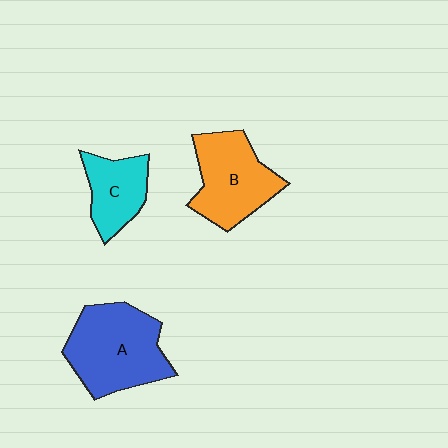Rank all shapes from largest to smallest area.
From largest to smallest: A (blue), B (orange), C (cyan).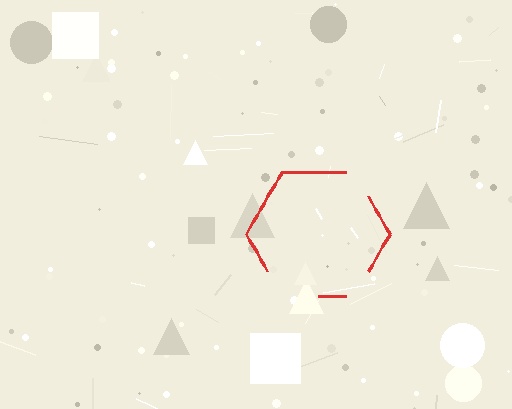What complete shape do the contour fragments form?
The contour fragments form a hexagon.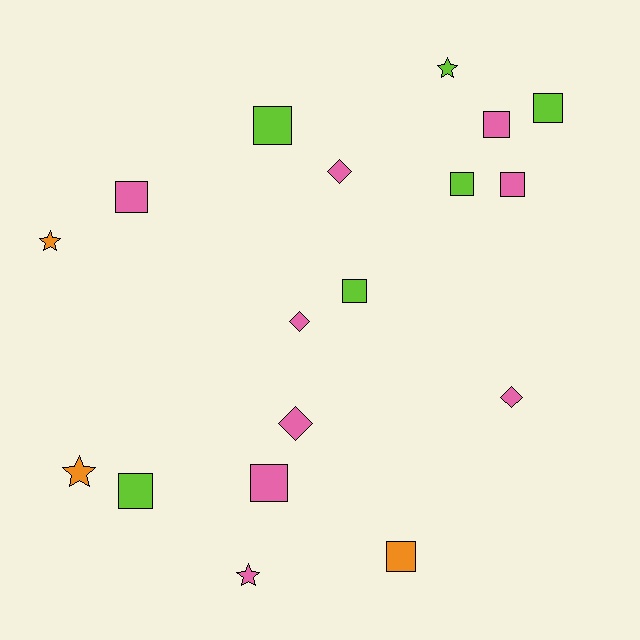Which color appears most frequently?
Pink, with 9 objects.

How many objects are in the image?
There are 18 objects.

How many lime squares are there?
There are 5 lime squares.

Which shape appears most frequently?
Square, with 10 objects.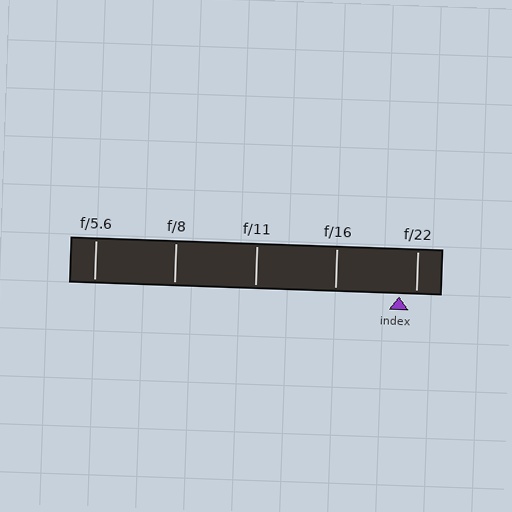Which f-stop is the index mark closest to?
The index mark is closest to f/22.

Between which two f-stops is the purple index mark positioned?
The index mark is between f/16 and f/22.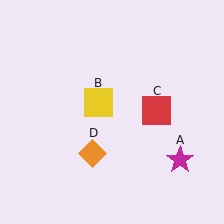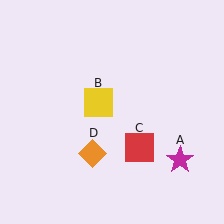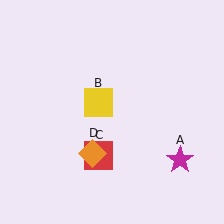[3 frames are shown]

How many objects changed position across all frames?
1 object changed position: red square (object C).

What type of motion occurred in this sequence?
The red square (object C) rotated clockwise around the center of the scene.